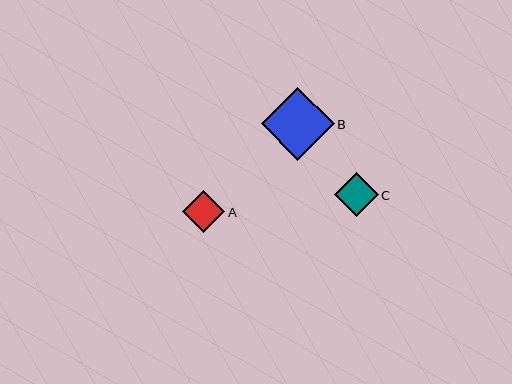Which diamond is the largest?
Diamond B is the largest with a size of approximately 73 pixels.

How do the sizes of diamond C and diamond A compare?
Diamond C and diamond A are approximately the same size.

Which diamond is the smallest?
Diamond A is the smallest with a size of approximately 42 pixels.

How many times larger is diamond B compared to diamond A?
Diamond B is approximately 1.7 times the size of diamond A.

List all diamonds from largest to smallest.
From largest to smallest: B, C, A.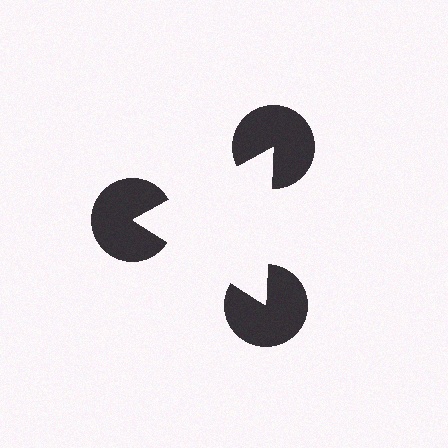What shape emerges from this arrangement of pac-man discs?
An illusory triangle — its edges are inferred from the aligned wedge cuts in the pac-man discs, not physically drawn.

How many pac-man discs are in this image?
There are 3 — one at each vertex of the illusory triangle.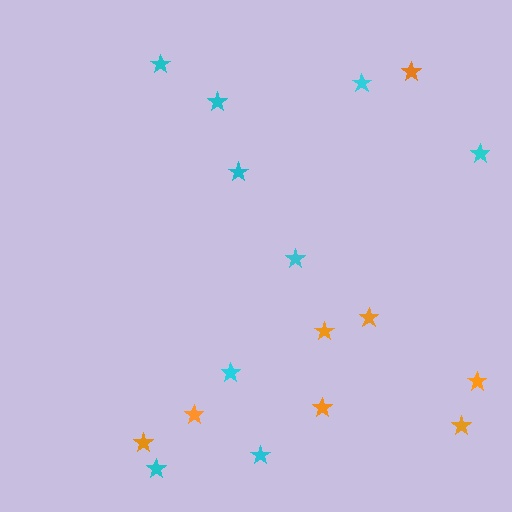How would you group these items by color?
There are 2 groups: one group of orange stars (8) and one group of cyan stars (9).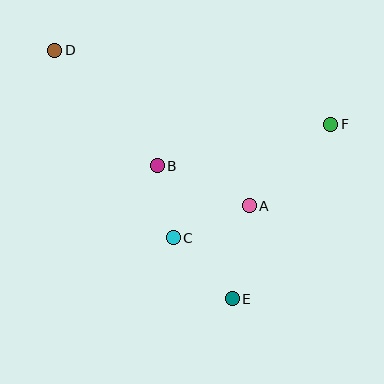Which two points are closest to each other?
Points B and C are closest to each other.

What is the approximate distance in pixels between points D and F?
The distance between D and F is approximately 286 pixels.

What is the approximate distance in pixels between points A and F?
The distance between A and F is approximately 115 pixels.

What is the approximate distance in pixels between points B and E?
The distance between B and E is approximately 153 pixels.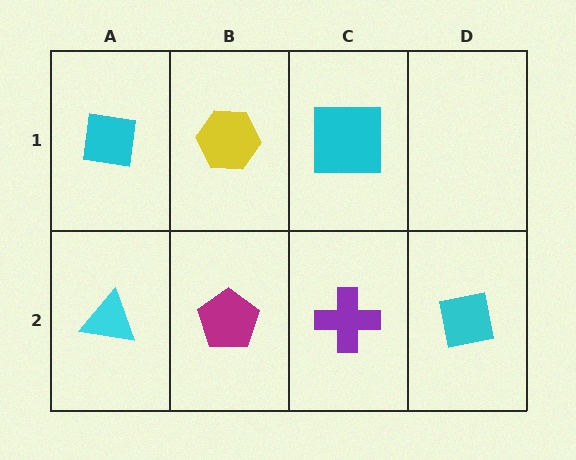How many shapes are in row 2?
4 shapes.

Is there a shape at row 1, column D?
No, that cell is empty.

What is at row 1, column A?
A cyan square.